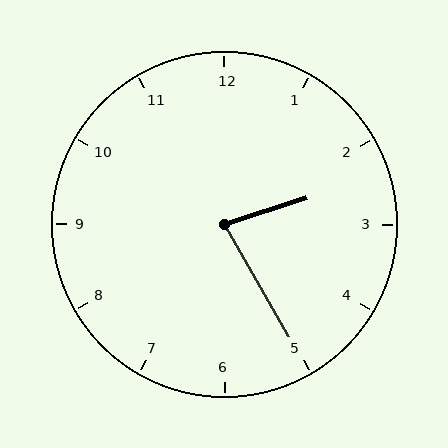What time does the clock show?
2:25.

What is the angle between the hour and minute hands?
Approximately 78 degrees.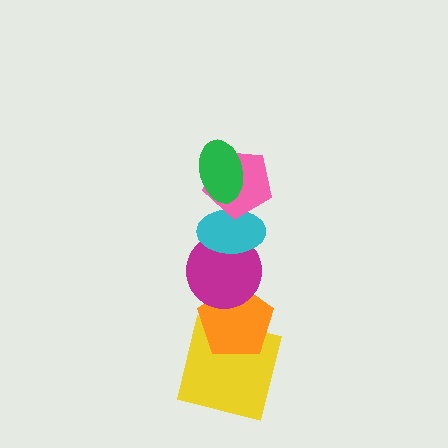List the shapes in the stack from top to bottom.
From top to bottom: the green ellipse, the pink pentagon, the cyan ellipse, the magenta circle, the orange pentagon, the yellow square.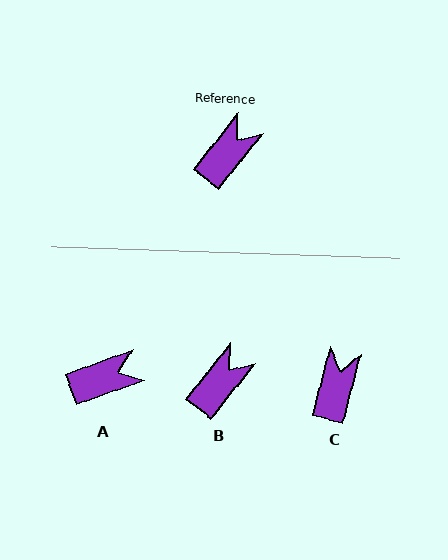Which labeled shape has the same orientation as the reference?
B.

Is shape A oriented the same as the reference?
No, it is off by about 31 degrees.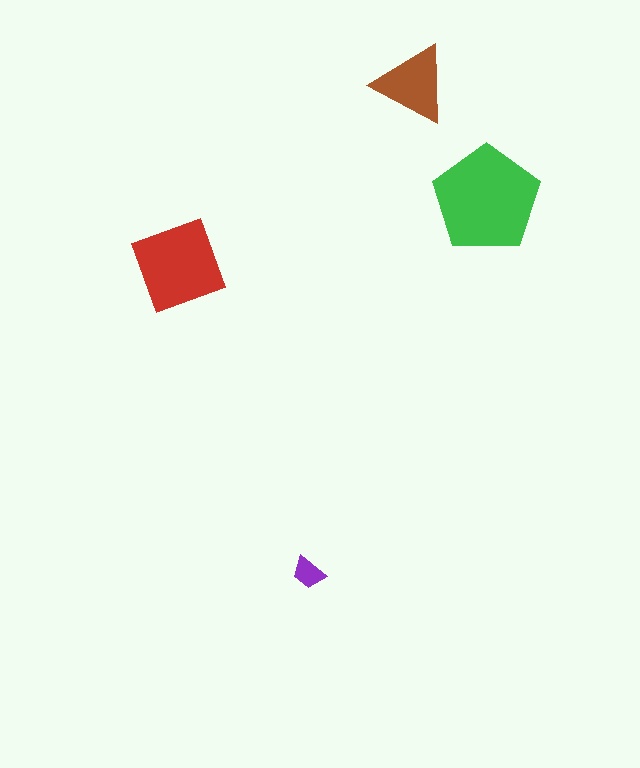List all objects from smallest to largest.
The purple trapezoid, the brown triangle, the red diamond, the green pentagon.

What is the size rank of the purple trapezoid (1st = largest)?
4th.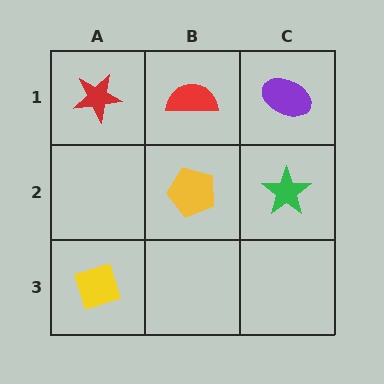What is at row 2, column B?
A yellow pentagon.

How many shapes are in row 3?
1 shape.